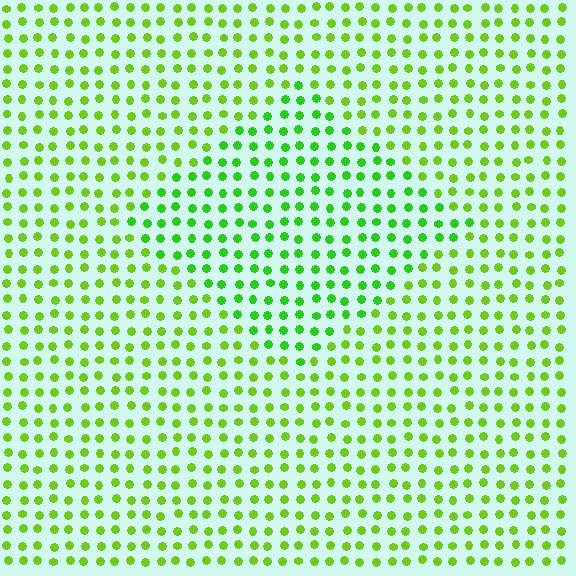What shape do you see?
I see a diamond.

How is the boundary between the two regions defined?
The boundary is defined purely by a slight shift in hue (about 24 degrees). Spacing, size, and orientation are identical on both sides.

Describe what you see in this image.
The image is filled with small lime elements in a uniform arrangement. A diamond-shaped region is visible where the elements are tinted to a slightly different hue, forming a subtle color boundary.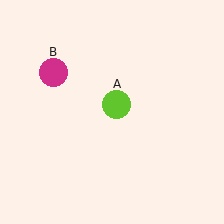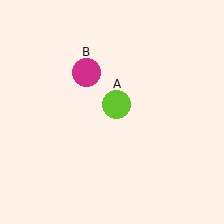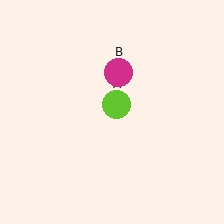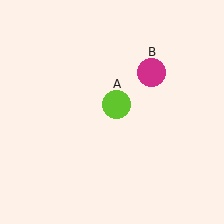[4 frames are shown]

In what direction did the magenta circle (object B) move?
The magenta circle (object B) moved right.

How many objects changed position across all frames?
1 object changed position: magenta circle (object B).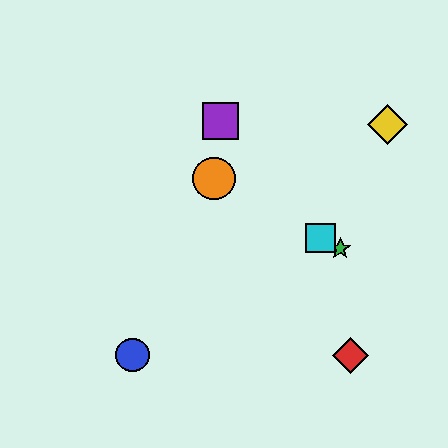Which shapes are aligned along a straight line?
The green star, the orange circle, the cyan square are aligned along a straight line.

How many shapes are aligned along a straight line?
3 shapes (the green star, the orange circle, the cyan square) are aligned along a straight line.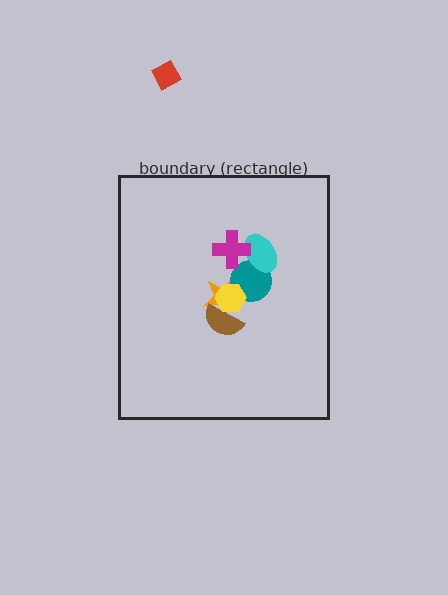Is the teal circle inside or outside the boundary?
Inside.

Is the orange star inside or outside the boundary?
Inside.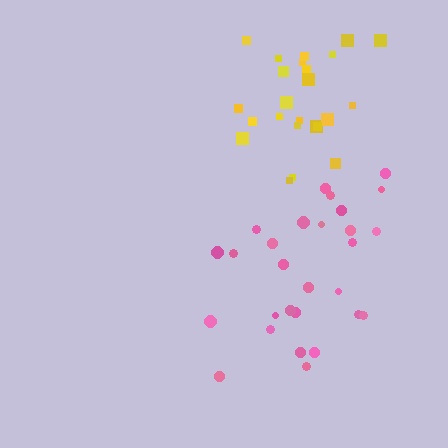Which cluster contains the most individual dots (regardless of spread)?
Pink (28).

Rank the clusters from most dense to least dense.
yellow, pink.